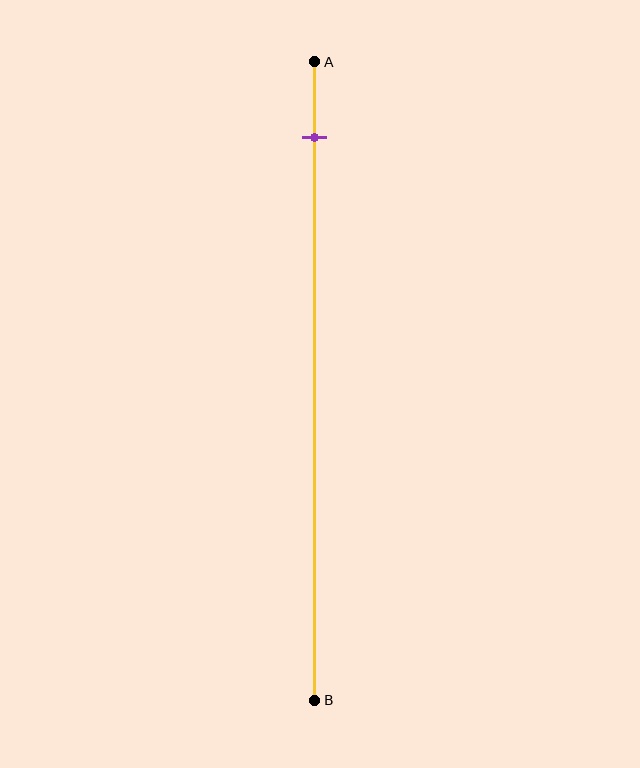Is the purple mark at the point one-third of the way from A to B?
No, the mark is at about 10% from A, not at the 33% one-third point.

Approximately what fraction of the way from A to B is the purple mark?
The purple mark is approximately 10% of the way from A to B.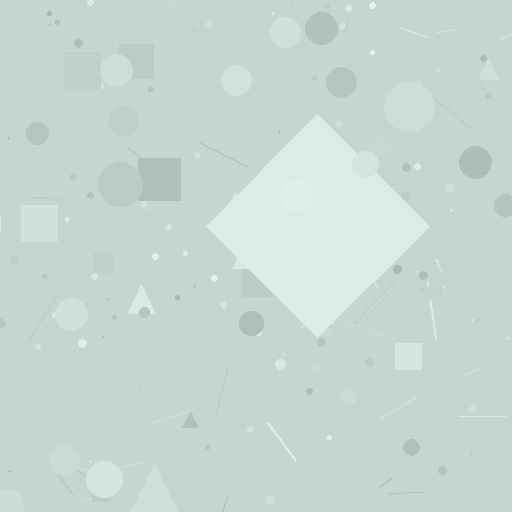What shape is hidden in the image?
A diamond is hidden in the image.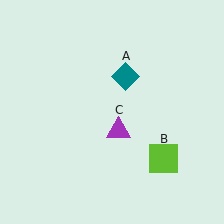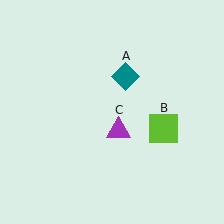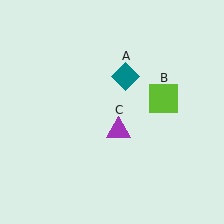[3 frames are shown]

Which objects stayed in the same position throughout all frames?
Teal diamond (object A) and purple triangle (object C) remained stationary.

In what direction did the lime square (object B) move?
The lime square (object B) moved up.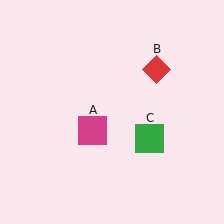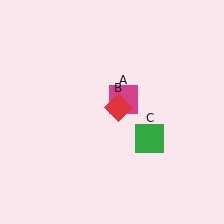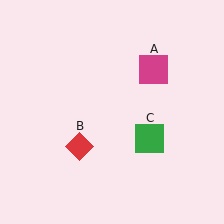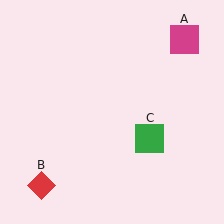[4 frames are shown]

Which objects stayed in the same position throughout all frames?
Green square (object C) remained stationary.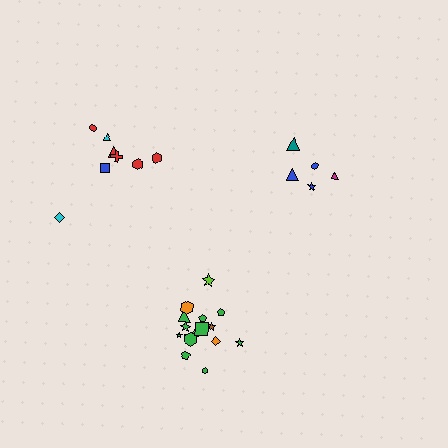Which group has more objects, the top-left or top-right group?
The top-left group.